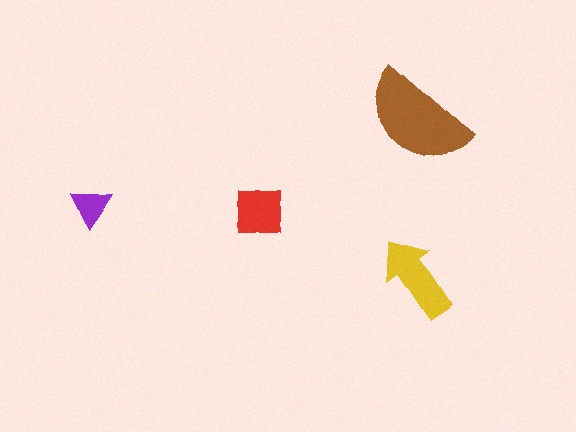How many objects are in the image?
There are 4 objects in the image.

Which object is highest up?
The brown semicircle is topmost.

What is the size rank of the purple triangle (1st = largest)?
4th.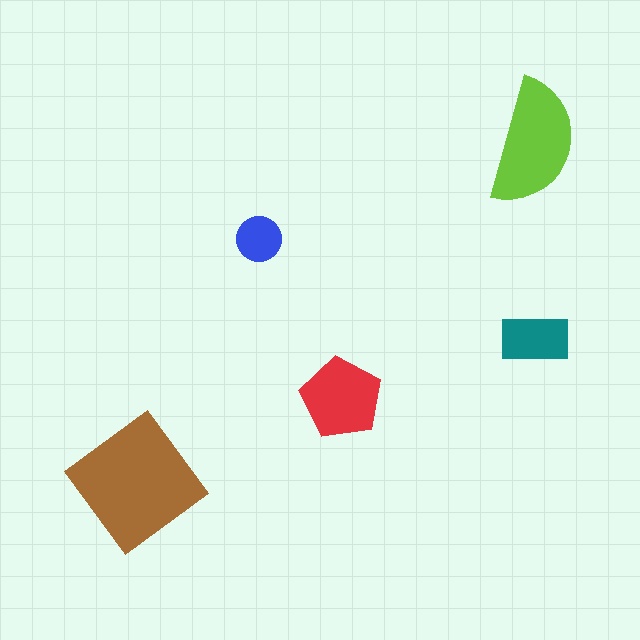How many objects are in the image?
There are 5 objects in the image.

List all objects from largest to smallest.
The brown diamond, the lime semicircle, the red pentagon, the teal rectangle, the blue circle.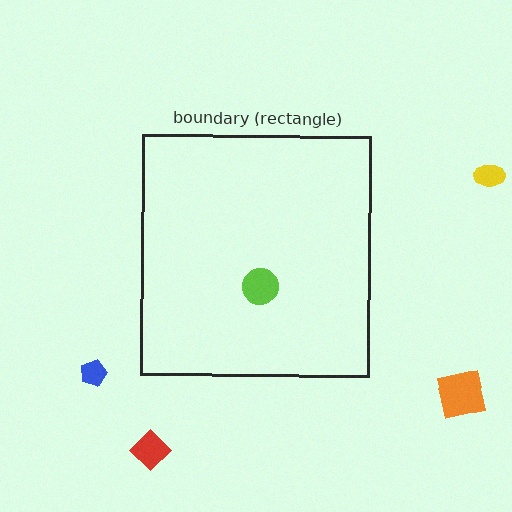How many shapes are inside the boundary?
1 inside, 4 outside.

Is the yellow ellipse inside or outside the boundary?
Outside.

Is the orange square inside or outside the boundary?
Outside.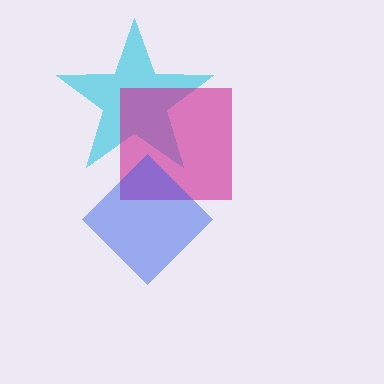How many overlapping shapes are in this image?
There are 3 overlapping shapes in the image.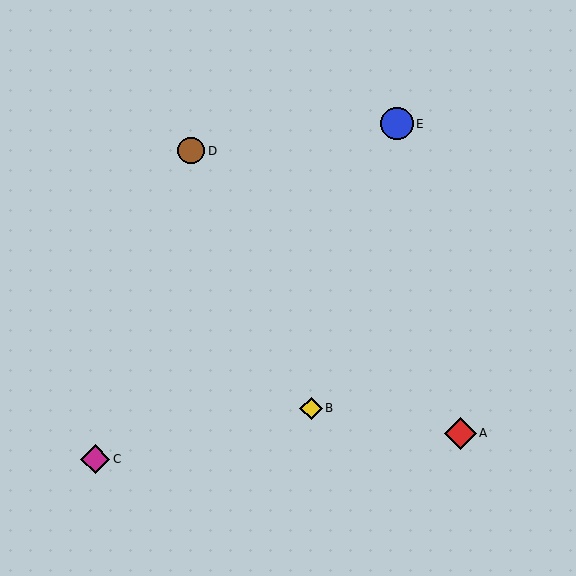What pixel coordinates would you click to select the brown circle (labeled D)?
Click at (191, 151) to select the brown circle D.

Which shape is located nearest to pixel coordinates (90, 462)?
The magenta diamond (labeled C) at (95, 459) is nearest to that location.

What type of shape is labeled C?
Shape C is a magenta diamond.